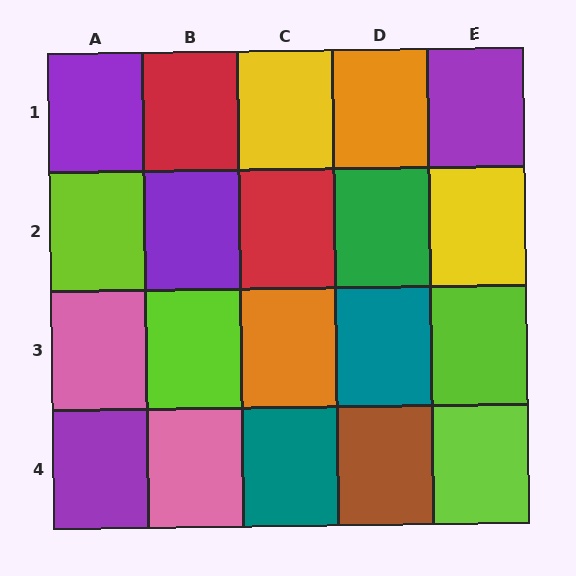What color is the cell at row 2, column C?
Red.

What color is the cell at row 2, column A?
Lime.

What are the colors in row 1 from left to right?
Purple, red, yellow, orange, purple.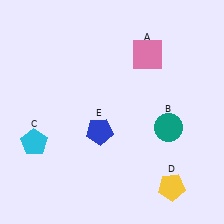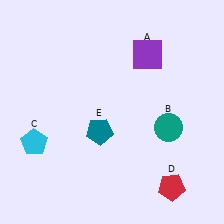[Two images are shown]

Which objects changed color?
A changed from pink to purple. D changed from yellow to red. E changed from blue to teal.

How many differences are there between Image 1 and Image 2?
There are 3 differences between the two images.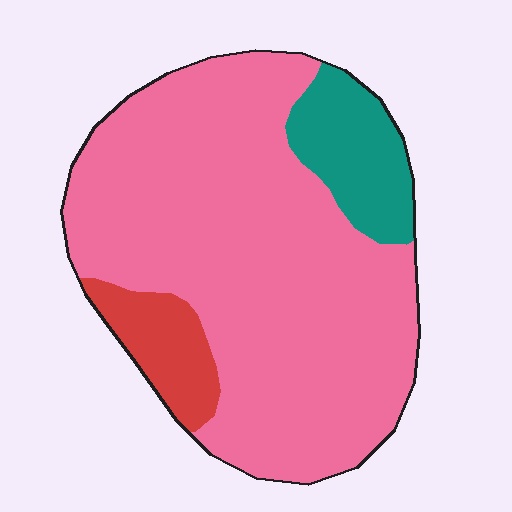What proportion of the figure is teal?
Teal takes up about one eighth (1/8) of the figure.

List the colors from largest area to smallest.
From largest to smallest: pink, teal, red.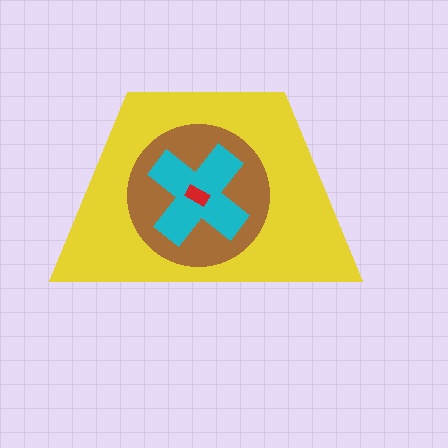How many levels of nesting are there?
4.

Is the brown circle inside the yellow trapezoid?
Yes.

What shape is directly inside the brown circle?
The cyan cross.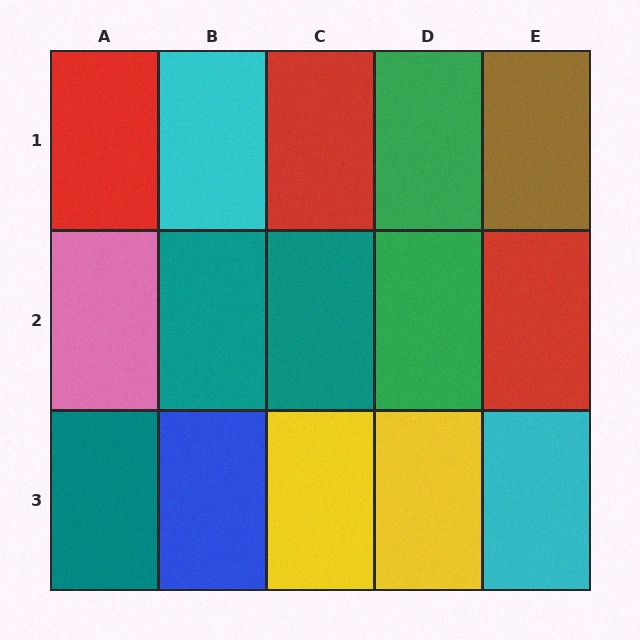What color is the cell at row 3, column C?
Yellow.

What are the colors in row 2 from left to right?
Pink, teal, teal, green, red.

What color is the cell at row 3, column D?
Yellow.